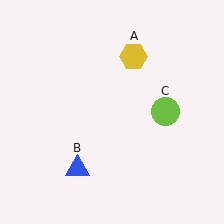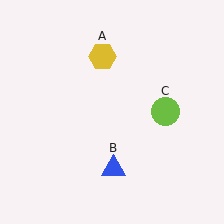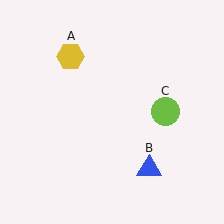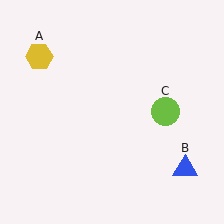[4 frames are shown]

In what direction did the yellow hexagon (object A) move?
The yellow hexagon (object A) moved left.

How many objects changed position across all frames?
2 objects changed position: yellow hexagon (object A), blue triangle (object B).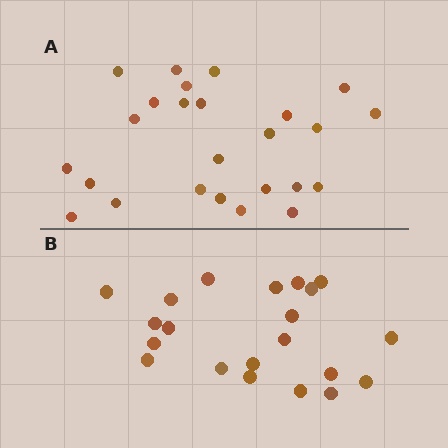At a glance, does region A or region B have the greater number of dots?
Region A (the top region) has more dots.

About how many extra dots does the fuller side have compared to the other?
Region A has about 4 more dots than region B.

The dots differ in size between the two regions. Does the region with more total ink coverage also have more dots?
No. Region B has more total ink coverage because its dots are larger, but region A actually contains more individual dots. Total area can be misleading — the number of items is what matters here.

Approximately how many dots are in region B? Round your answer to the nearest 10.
About 20 dots. (The exact count is 21, which rounds to 20.)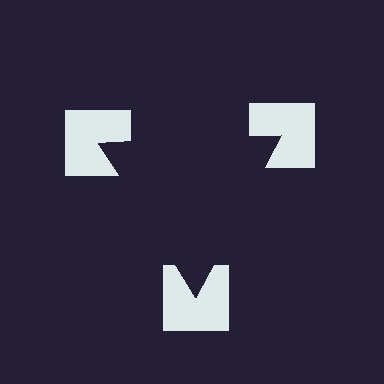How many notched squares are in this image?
There are 3 — one at each vertex of the illusory triangle.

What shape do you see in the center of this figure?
An illusory triangle — its edges are inferred from the aligned wedge cuts in the notched squares, not physically drawn.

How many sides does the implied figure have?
3 sides.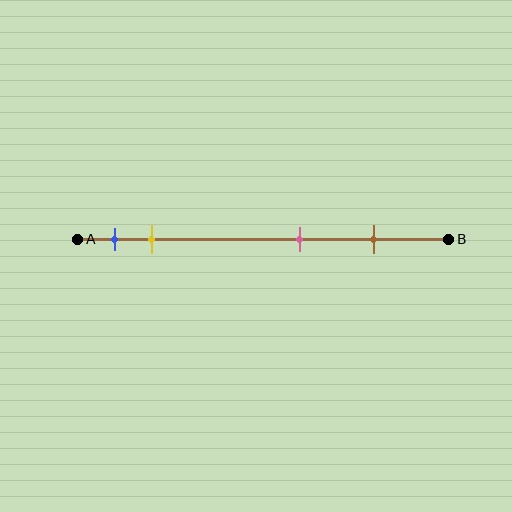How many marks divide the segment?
There are 4 marks dividing the segment.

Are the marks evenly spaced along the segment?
No, the marks are not evenly spaced.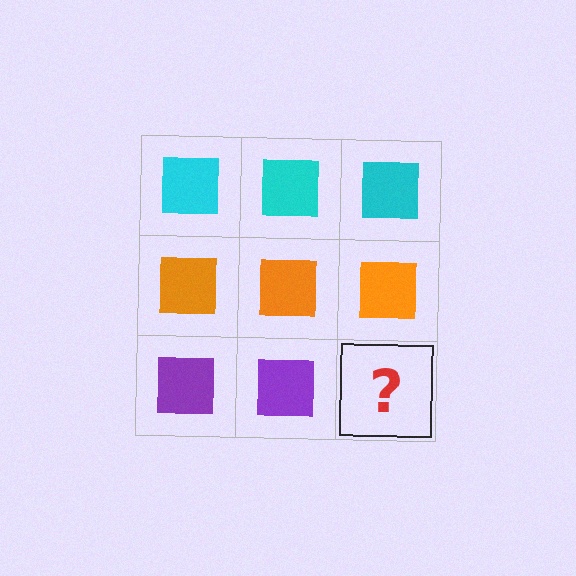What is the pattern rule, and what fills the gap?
The rule is that each row has a consistent color. The gap should be filled with a purple square.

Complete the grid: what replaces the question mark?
The question mark should be replaced with a purple square.